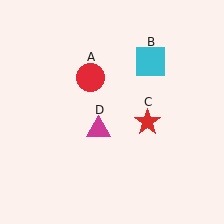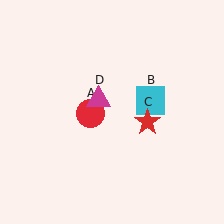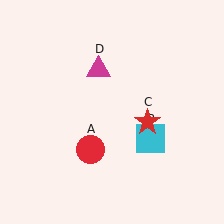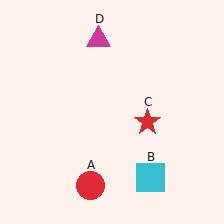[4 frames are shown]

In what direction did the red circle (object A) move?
The red circle (object A) moved down.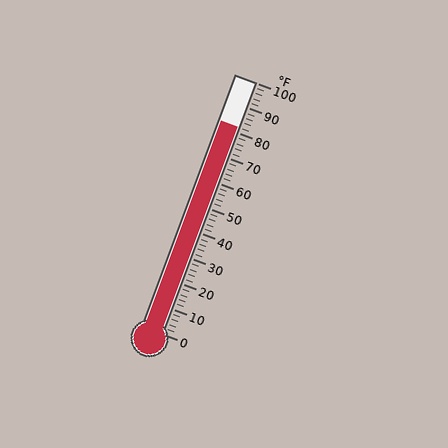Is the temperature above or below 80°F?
The temperature is above 80°F.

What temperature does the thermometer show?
The thermometer shows approximately 82°F.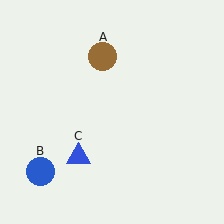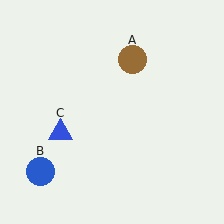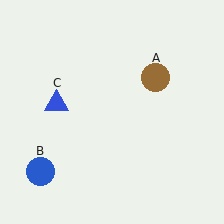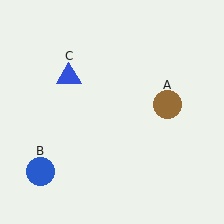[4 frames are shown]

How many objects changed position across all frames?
2 objects changed position: brown circle (object A), blue triangle (object C).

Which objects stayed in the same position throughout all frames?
Blue circle (object B) remained stationary.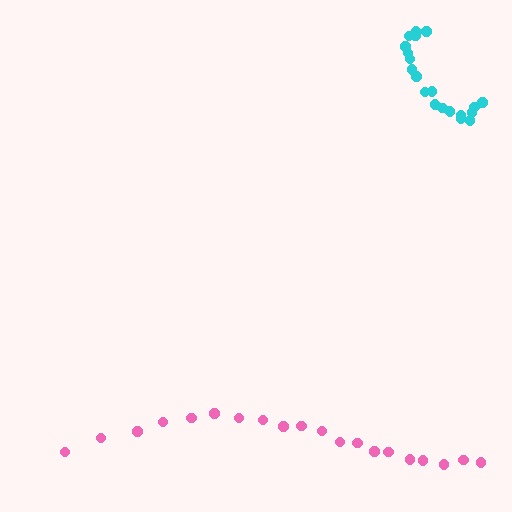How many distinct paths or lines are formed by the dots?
There are 2 distinct paths.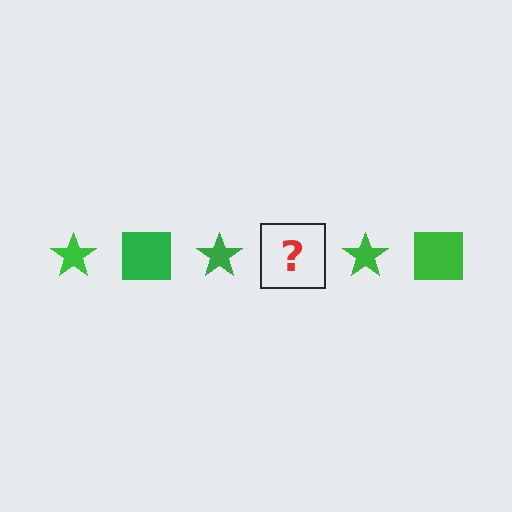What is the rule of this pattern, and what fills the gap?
The rule is that the pattern cycles through star, square shapes in green. The gap should be filled with a green square.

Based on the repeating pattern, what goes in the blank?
The blank should be a green square.